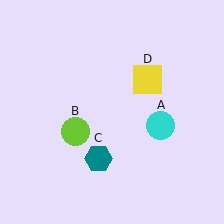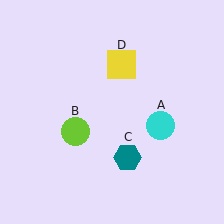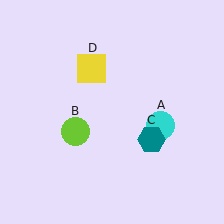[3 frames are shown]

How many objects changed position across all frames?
2 objects changed position: teal hexagon (object C), yellow square (object D).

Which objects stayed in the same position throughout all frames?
Cyan circle (object A) and lime circle (object B) remained stationary.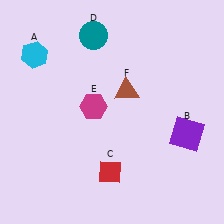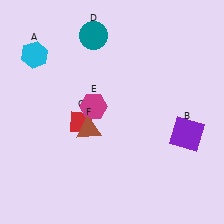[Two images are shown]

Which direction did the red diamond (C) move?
The red diamond (C) moved up.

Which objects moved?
The objects that moved are: the red diamond (C), the brown triangle (F).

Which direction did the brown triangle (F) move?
The brown triangle (F) moved down.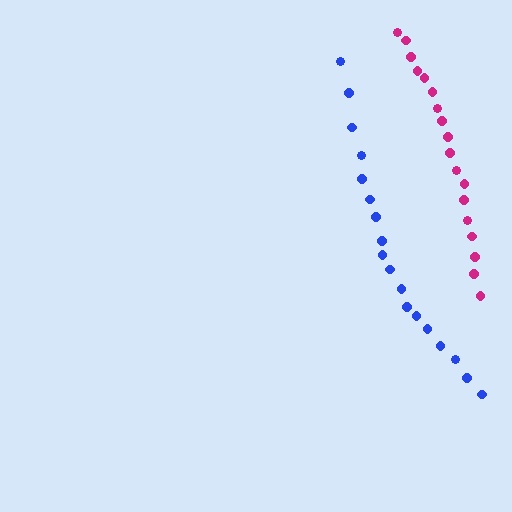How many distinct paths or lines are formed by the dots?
There are 2 distinct paths.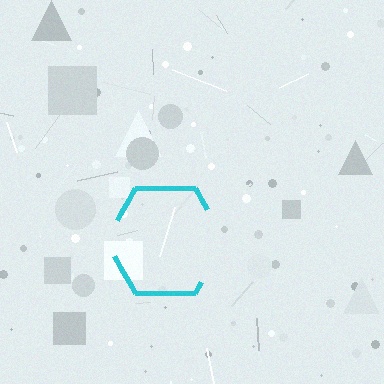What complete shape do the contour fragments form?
The contour fragments form a hexagon.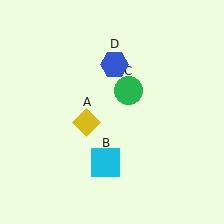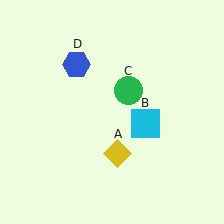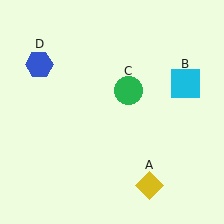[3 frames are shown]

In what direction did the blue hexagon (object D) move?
The blue hexagon (object D) moved left.